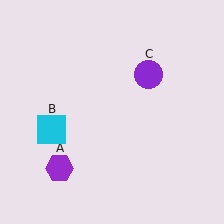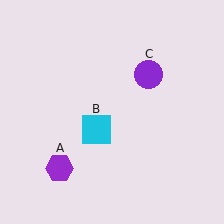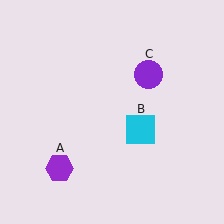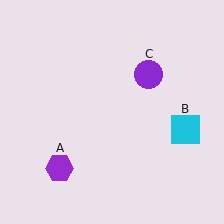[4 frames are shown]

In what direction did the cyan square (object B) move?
The cyan square (object B) moved right.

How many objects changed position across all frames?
1 object changed position: cyan square (object B).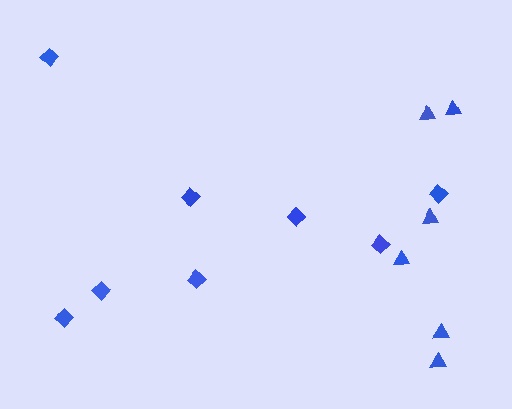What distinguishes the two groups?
There are 2 groups: one group of diamonds (8) and one group of triangles (6).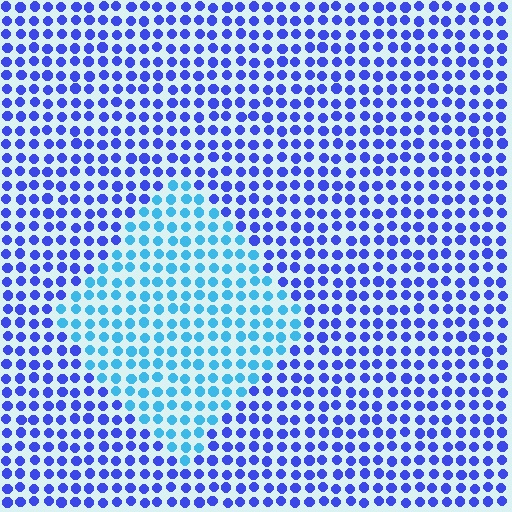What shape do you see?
I see a diamond.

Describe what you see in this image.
The image is filled with small blue elements in a uniform arrangement. A diamond-shaped region is visible where the elements are tinted to a slightly different hue, forming a subtle color boundary.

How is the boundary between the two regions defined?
The boundary is defined purely by a slight shift in hue (about 40 degrees). Spacing, size, and orientation are identical on both sides.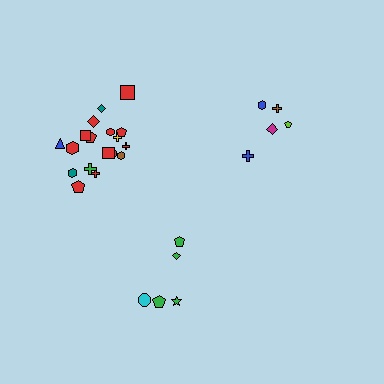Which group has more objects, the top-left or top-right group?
The top-left group.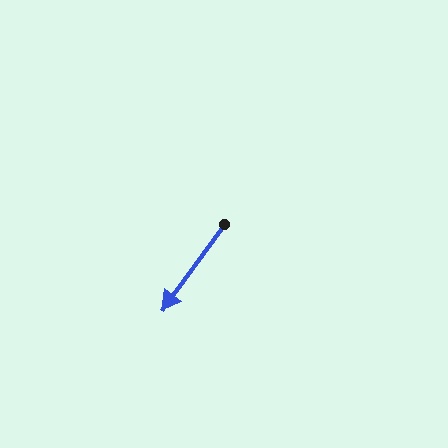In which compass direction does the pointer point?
Southwest.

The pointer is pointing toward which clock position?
Roughly 7 o'clock.